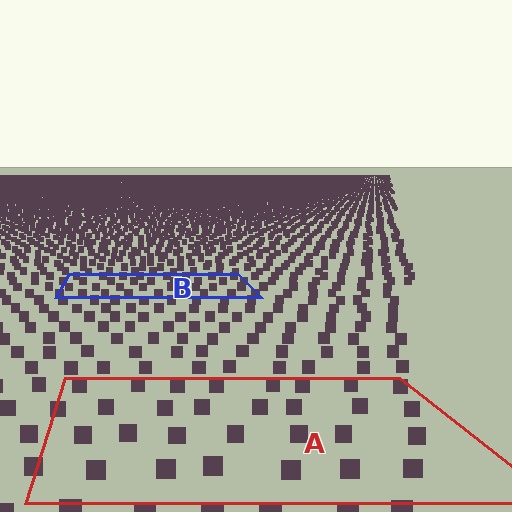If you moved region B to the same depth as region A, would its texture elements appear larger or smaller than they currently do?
They would appear larger. At a closer depth, the same texture elements are projected at a bigger on-screen size.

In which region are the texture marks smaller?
The texture marks are smaller in region B, because it is farther away.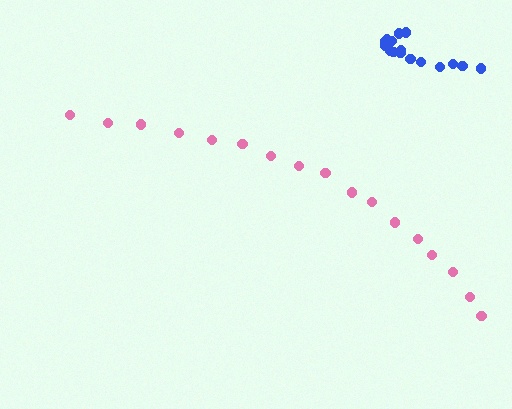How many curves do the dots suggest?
There are 2 distinct paths.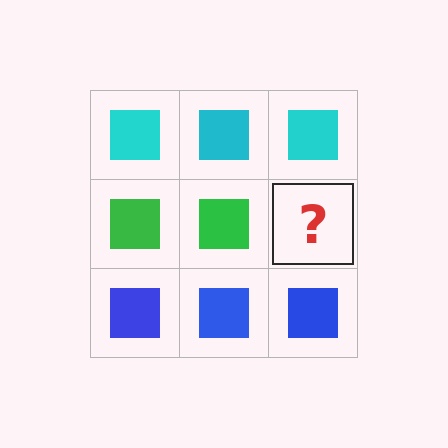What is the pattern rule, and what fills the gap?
The rule is that each row has a consistent color. The gap should be filled with a green square.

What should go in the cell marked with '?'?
The missing cell should contain a green square.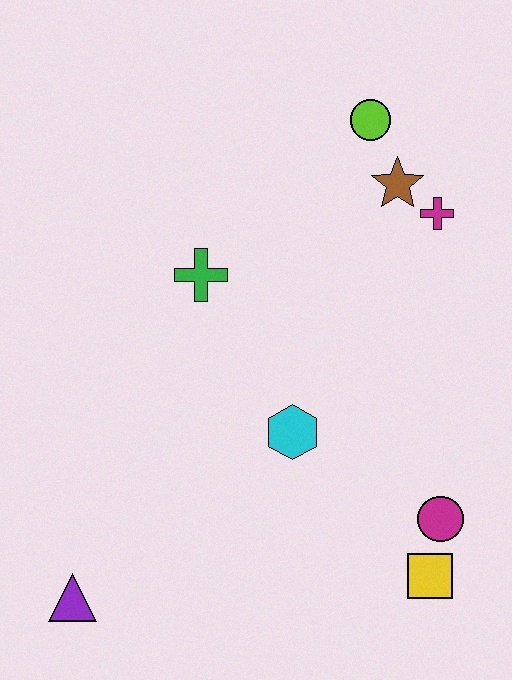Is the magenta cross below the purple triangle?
No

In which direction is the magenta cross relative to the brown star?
The magenta cross is to the right of the brown star.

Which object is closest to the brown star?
The magenta cross is closest to the brown star.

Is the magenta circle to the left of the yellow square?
No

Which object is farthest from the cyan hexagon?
The lime circle is farthest from the cyan hexagon.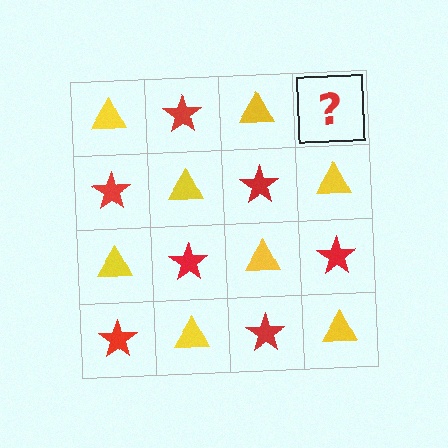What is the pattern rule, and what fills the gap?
The rule is that it alternates yellow triangle and red star in a checkerboard pattern. The gap should be filled with a red star.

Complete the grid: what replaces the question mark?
The question mark should be replaced with a red star.